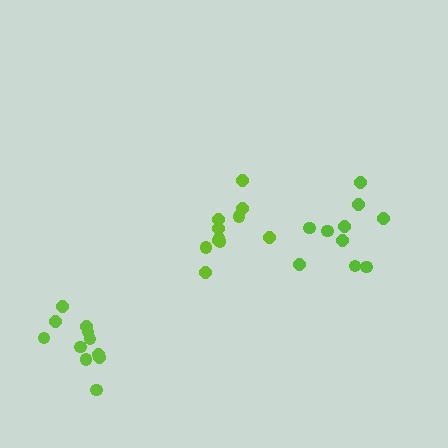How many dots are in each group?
Group 1: 11 dots, Group 2: 11 dots, Group 3: 10 dots (32 total).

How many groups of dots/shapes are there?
There are 3 groups.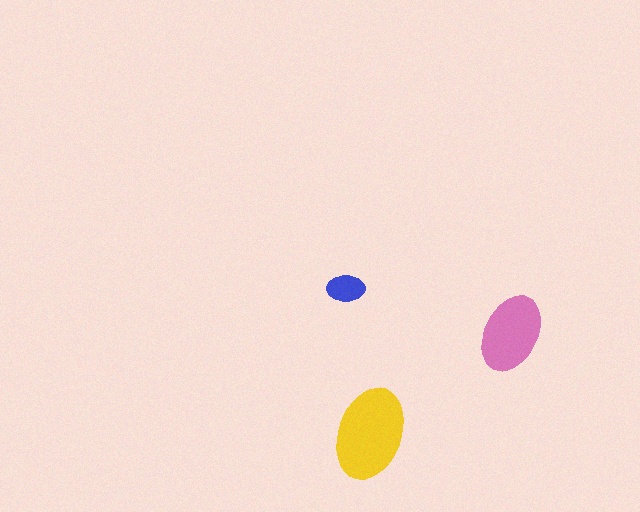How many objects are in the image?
There are 3 objects in the image.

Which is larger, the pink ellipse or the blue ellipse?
The pink one.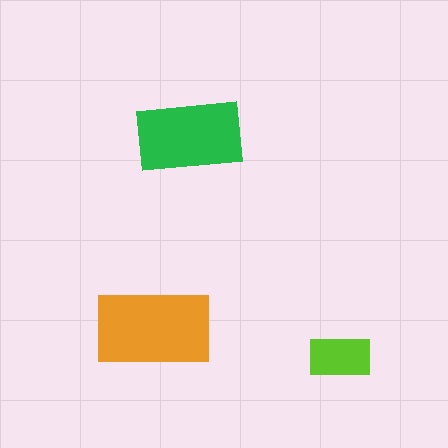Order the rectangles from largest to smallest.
the orange one, the green one, the lime one.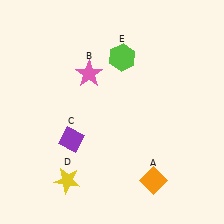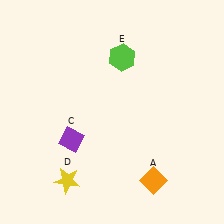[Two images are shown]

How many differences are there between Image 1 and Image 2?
There is 1 difference between the two images.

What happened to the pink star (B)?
The pink star (B) was removed in Image 2. It was in the top-left area of Image 1.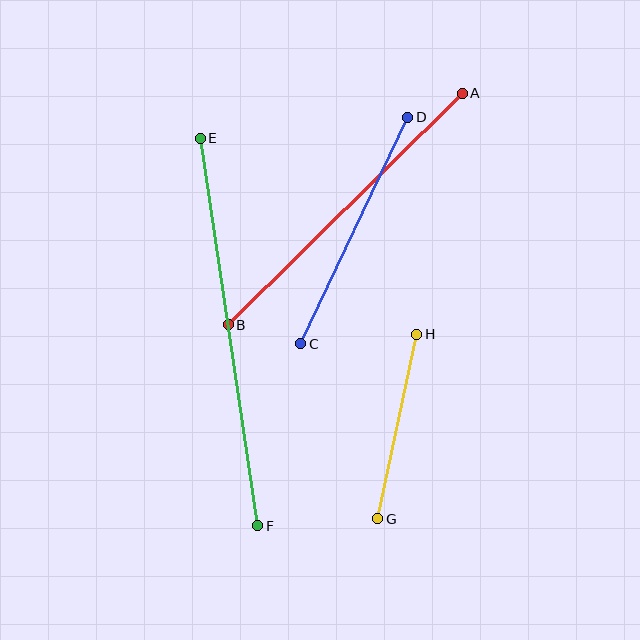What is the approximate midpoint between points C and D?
The midpoint is at approximately (354, 230) pixels.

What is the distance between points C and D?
The distance is approximately 251 pixels.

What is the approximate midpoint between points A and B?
The midpoint is at approximately (345, 209) pixels.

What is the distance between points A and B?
The distance is approximately 329 pixels.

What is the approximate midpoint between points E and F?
The midpoint is at approximately (229, 332) pixels.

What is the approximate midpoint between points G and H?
The midpoint is at approximately (397, 426) pixels.